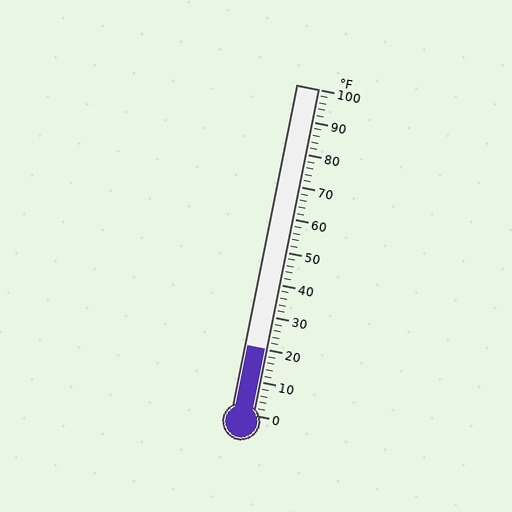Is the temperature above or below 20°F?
The temperature is at 20°F.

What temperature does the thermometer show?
The thermometer shows approximately 20°F.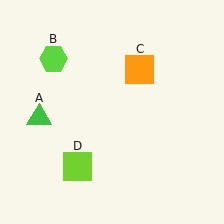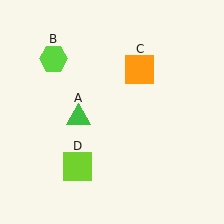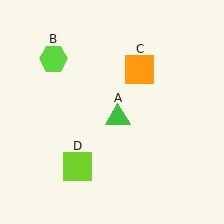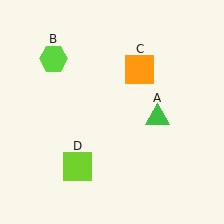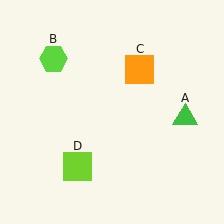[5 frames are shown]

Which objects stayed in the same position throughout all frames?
Lime hexagon (object B) and orange square (object C) and lime square (object D) remained stationary.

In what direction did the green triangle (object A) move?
The green triangle (object A) moved right.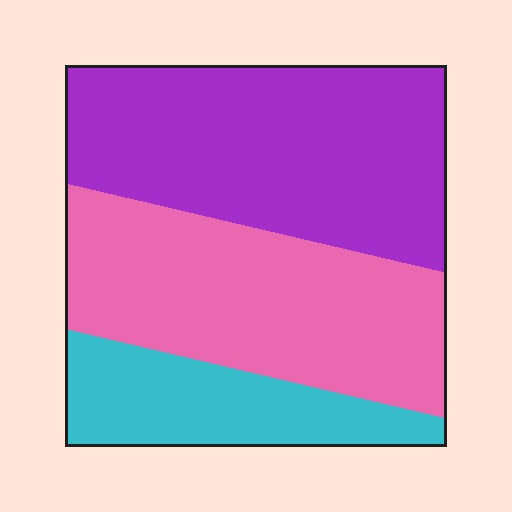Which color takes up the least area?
Cyan, at roughly 20%.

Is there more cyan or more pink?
Pink.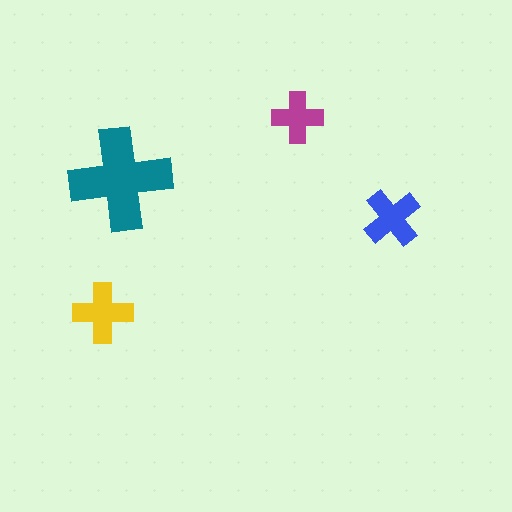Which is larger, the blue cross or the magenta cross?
The blue one.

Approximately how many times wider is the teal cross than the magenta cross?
About 2 times wider.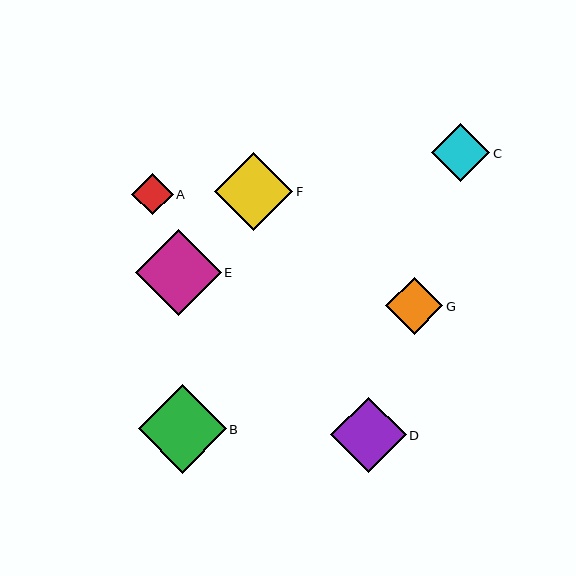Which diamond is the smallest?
Diamond A is the smallest with a size of approximately 41 pixels.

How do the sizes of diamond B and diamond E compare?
Diamond B and diamond E are approximately the same size.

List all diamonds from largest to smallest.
From largest to smallest: B, E, F, D, C, G, A.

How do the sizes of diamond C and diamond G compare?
Diamond C and diamond G are approximately the same size.